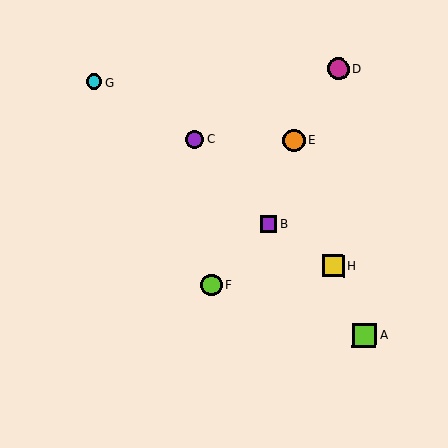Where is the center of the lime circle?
The center of the lime circle is at (211, 285).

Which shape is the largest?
The lime square (labeled A) is the largest.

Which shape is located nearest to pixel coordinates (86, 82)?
The cyan circle (labeled G) at (94, 82) is nearest to that location.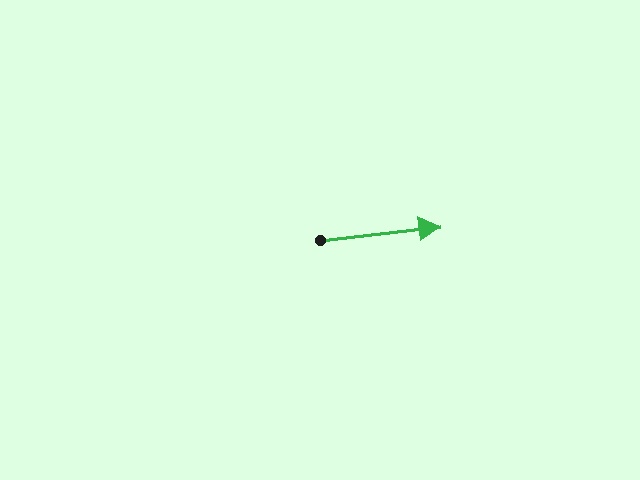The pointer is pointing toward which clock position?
Roughly 3 o'clock.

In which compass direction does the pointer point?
East.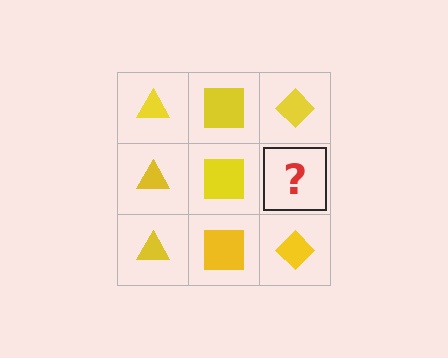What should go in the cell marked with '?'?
The missing cell should contain a yellow diamond.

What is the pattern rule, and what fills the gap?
The rule is that each column has a consistent shape. The gap should be filled with a yellow diamond.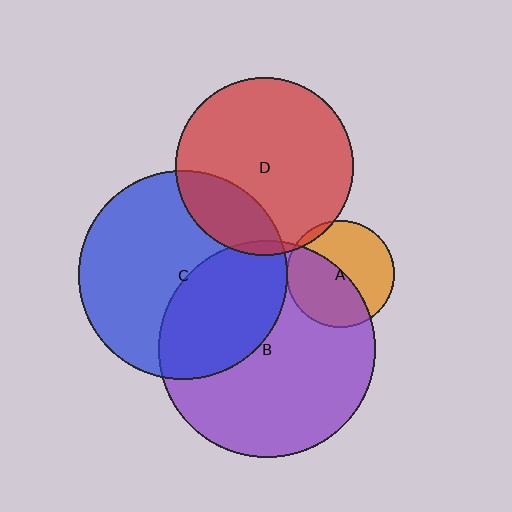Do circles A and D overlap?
Yes.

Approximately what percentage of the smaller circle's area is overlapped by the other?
Approximately 5%.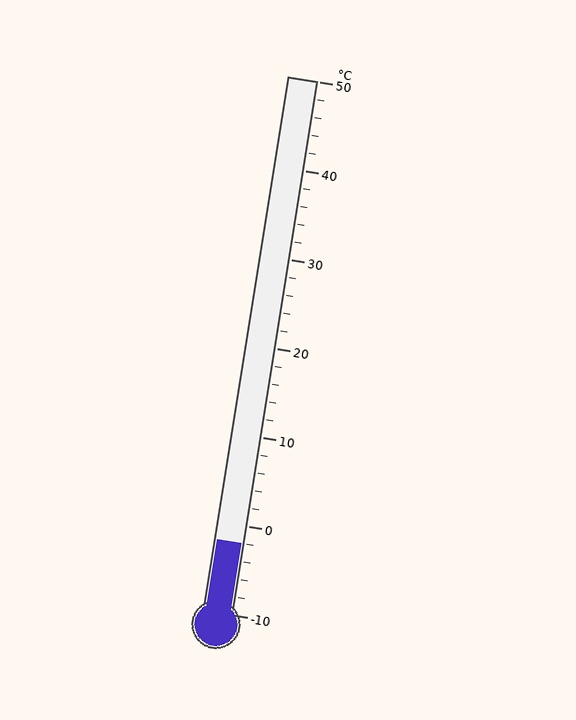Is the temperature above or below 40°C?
The temperature is below 40°C.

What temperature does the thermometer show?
The thermometer shows approximately -2°C.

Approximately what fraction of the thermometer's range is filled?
The thermometer is filled to approximately 15% of its range.